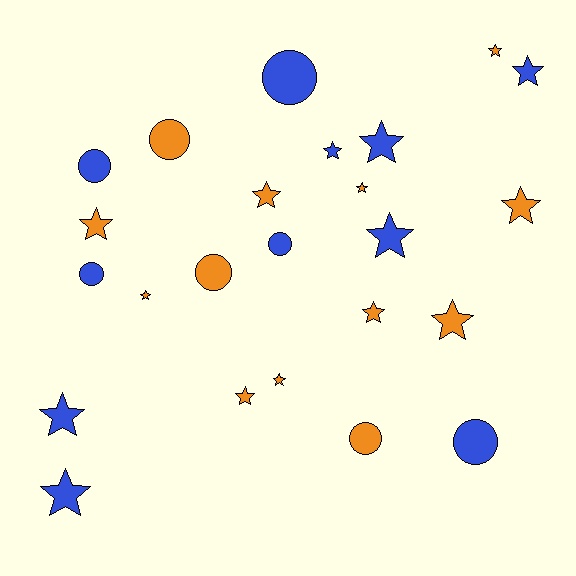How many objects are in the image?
There are 24 objects.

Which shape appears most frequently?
Star, with 16 objects.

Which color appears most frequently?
Orange, with 13 objects.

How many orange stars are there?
There are 10 orange stars.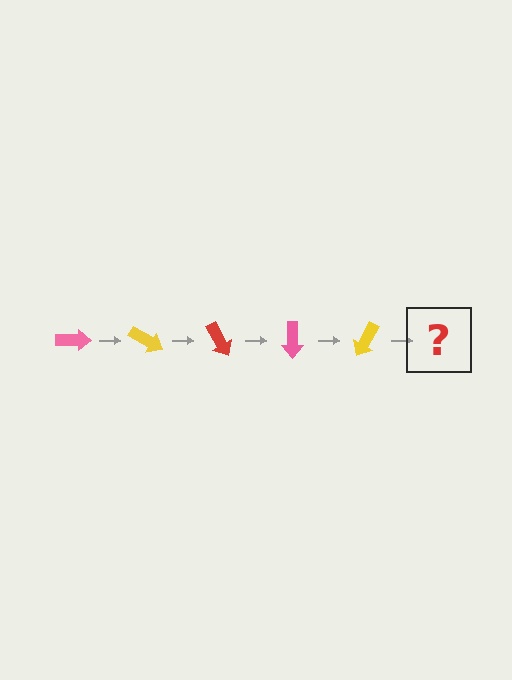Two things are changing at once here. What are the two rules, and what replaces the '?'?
The two rules are that it rotates 30 degrees each step and the color cycles through pink, yellow, and red. The '?' should be a red arrow, rotated 150 degrees from the start.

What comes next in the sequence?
The next element should be a red arrow, rotated 150 degrees from the start.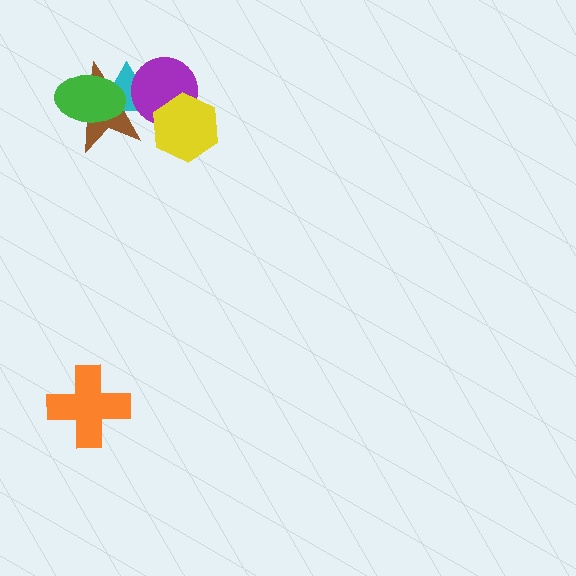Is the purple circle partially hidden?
Yes, it is partially covered by another shape.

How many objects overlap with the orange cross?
0 objects overlap with the orange cross.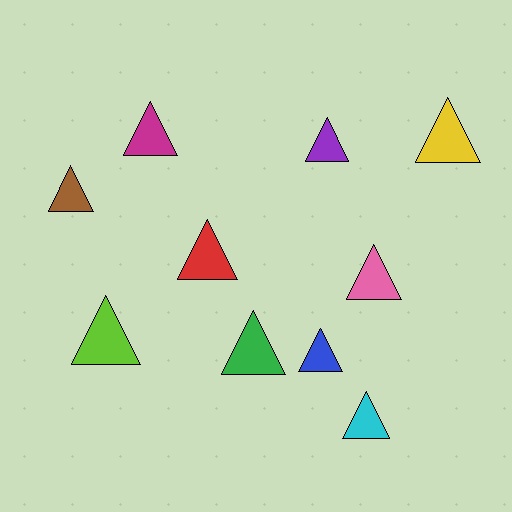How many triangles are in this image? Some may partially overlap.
There are 10 triangles.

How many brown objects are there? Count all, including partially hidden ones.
There is 1 brown object.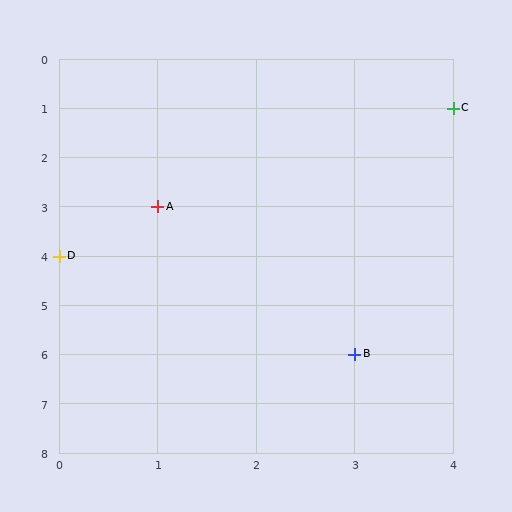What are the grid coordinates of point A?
Point A is at grid coordinates (1, 3).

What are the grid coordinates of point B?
Point B is at grid coordinates (3, 6).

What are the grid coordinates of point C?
Point C is at grid coordinates (4, 1).